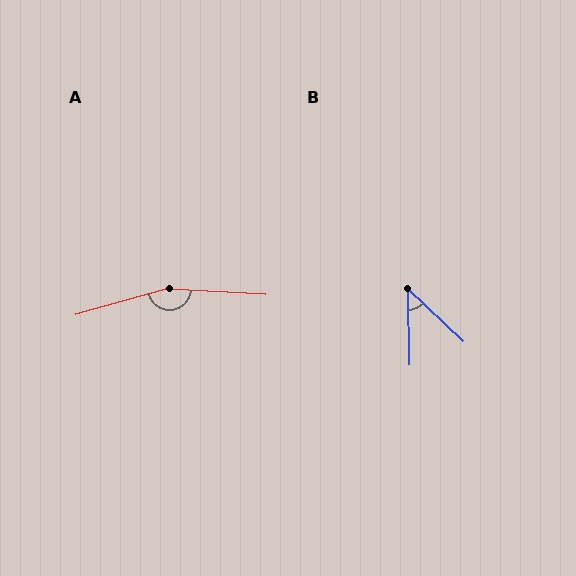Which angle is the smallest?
B, at approximately 46 degrees.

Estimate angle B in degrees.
Approximately 46 degrees.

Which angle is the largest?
A, at approximately 161 degrees.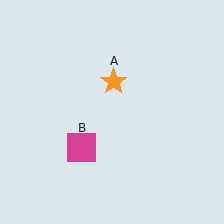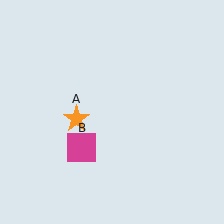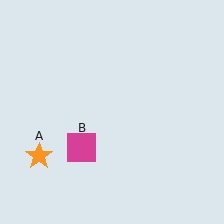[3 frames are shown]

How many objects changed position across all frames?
1 object changed position: orange star (object A).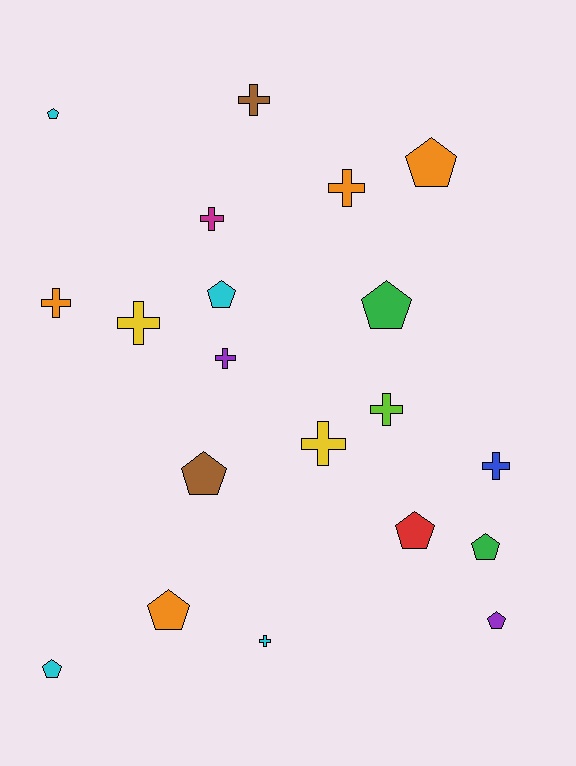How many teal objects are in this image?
There are no teal objects.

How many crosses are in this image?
There are 10 crosses.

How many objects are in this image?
There are 20 objects.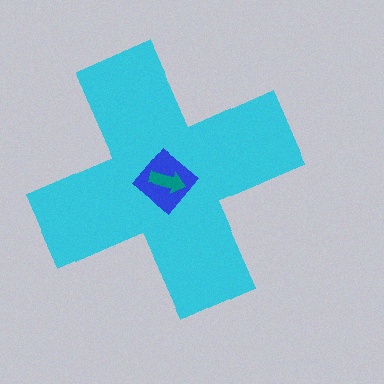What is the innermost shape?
The teal arrow.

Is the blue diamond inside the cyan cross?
Yes.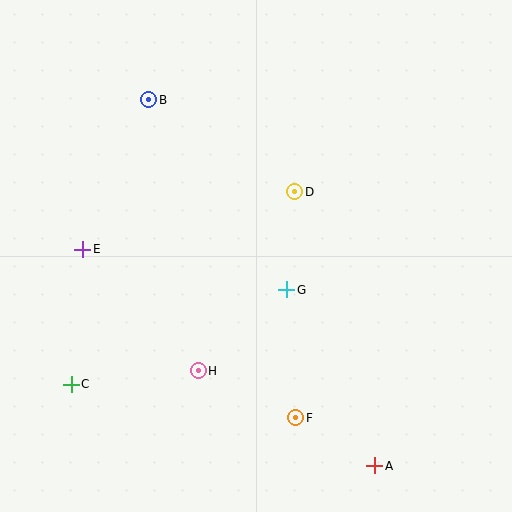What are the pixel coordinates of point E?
Point E is at (83, 249).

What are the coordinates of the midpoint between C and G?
The midpoint between C and G is at (179, 337).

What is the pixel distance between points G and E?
The distance between G and E is 208 pixels.